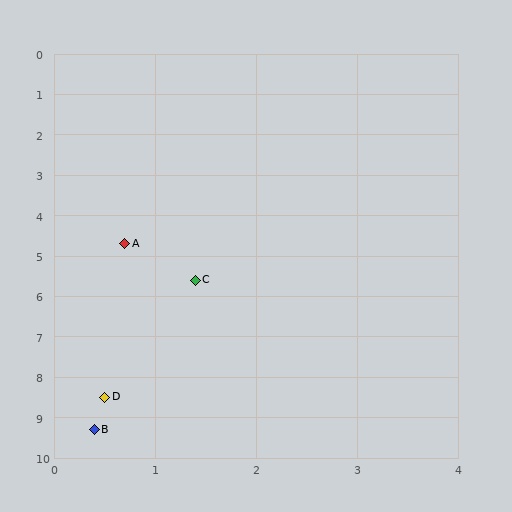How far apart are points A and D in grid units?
Points A and D are about 3.8 grid units apart.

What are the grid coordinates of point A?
Point A is at approximately (0.7, 4.7).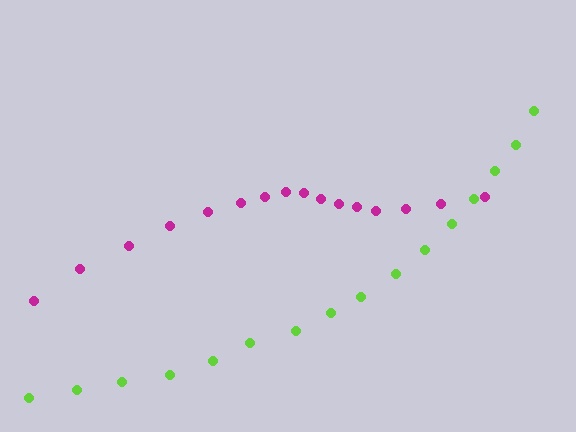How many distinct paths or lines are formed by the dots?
There are 2 distinct paths.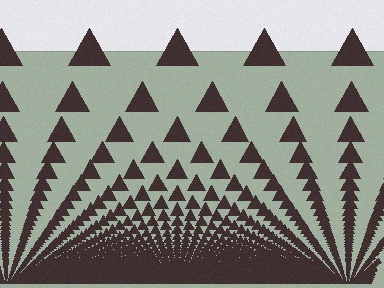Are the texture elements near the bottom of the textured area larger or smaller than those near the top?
Smaller. The gradient is inverted — elements near the bottom are smaller and denser.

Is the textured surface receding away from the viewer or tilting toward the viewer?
The surface appears to tilt toward the viewer. Texture elements get larger and sparser toward the top.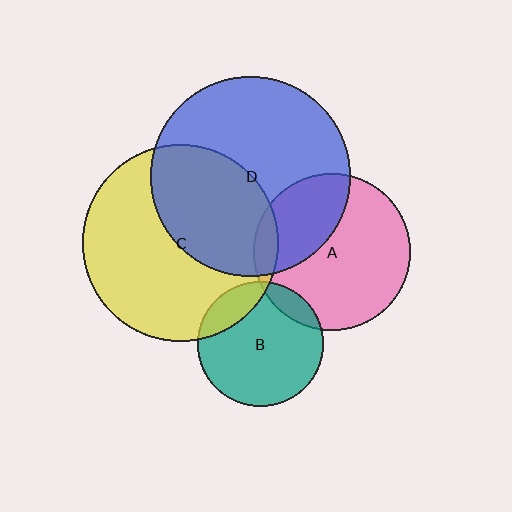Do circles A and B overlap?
Yes.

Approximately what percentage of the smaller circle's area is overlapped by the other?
Approximately 10%.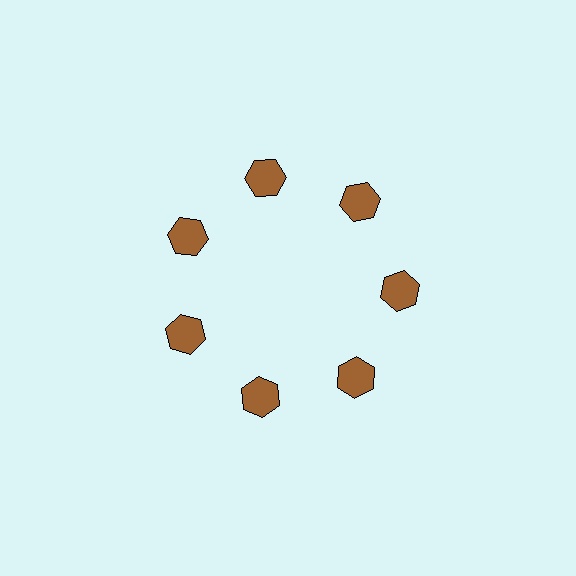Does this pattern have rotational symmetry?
Yes, this pattern has 7-fold rotational symmetry. It looks the same after rotating 51 degrees around the center.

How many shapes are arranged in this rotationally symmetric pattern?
There are 7 shapes, arranged in 7 groups of 1.